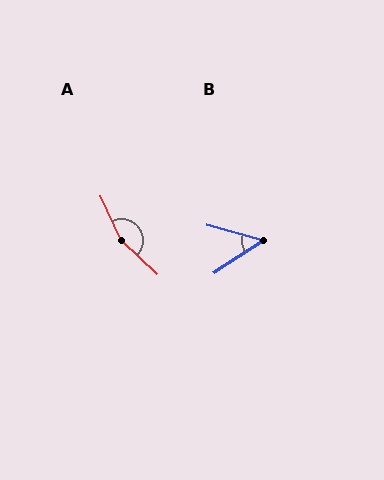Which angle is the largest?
A, at approximately 159 degrees.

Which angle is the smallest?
B, at approximately 49 degrees.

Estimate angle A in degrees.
Approximately 159 degrees.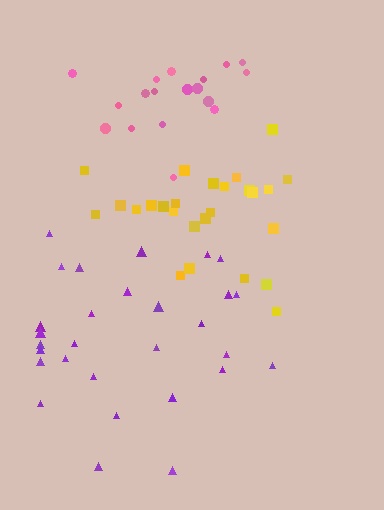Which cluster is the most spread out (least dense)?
Purple.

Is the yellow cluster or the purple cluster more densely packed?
Yellow.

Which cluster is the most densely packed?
Pink.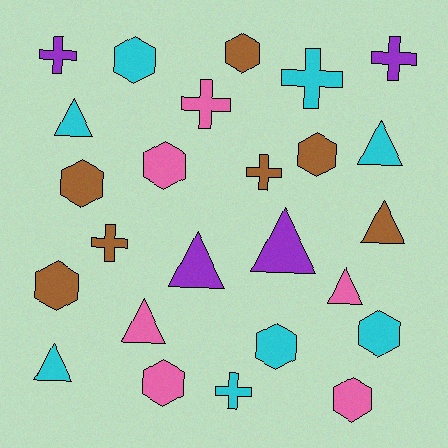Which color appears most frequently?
Cyan, with 8 objects.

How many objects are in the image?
There are 25 objects.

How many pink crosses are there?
There is 1 pink cross.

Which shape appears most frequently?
Hexagon, with 10 objects.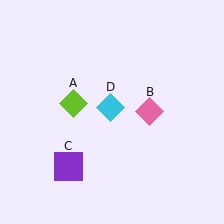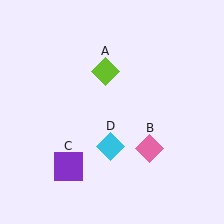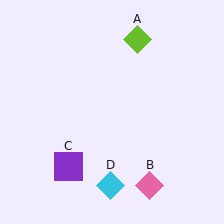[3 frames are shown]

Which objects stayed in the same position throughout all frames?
Purple square (object C) remained stationary.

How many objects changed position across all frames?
3 objects changed position: lime diamond (object A), pink diamond (object B), cyan diamond (object D).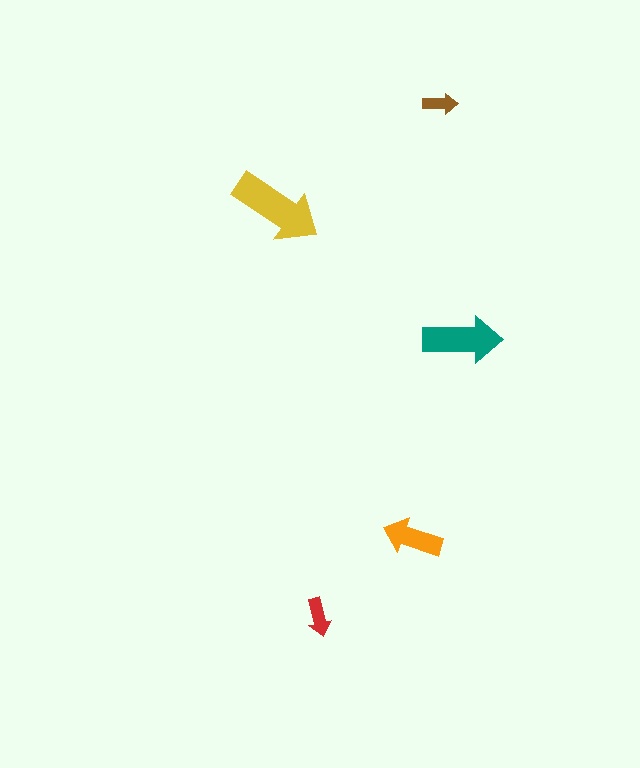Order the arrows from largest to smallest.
the yellow one, the teal one, the orange one, the red one, the brown one.